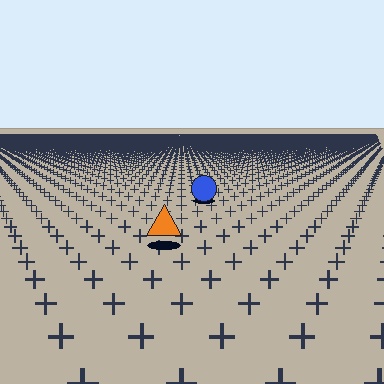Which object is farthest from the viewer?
The blue circle is farthest from the viewer. It appears smaller and the ground texture around it is denser.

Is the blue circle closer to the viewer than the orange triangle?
No. The orange triangle is closer — you can tell from the texture gradient: the ground texture is coarser near it.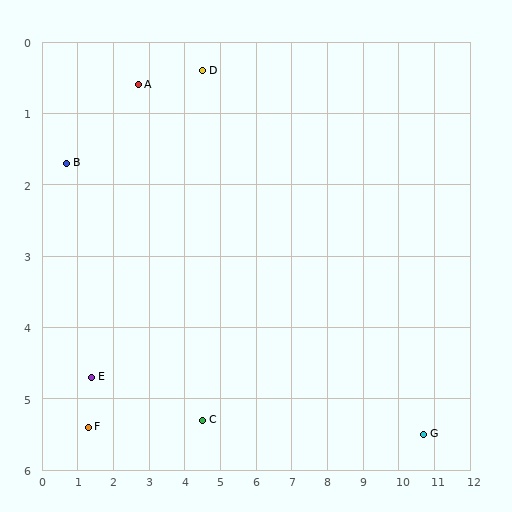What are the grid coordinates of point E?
Point E is at approximately (1.4, 4.7).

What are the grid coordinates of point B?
Point B is at approximately (0.7, 1.7).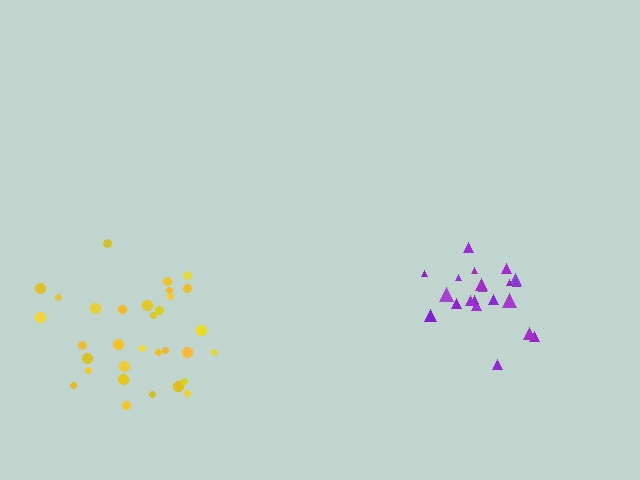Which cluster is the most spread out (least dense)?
Yellow.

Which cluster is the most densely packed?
Purple.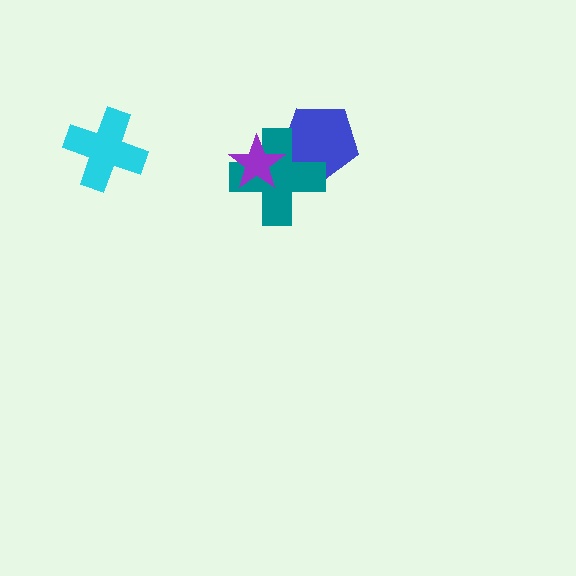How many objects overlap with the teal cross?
2 objects overlap with the teal cross.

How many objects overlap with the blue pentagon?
1 object overlaps with the blue pentagon.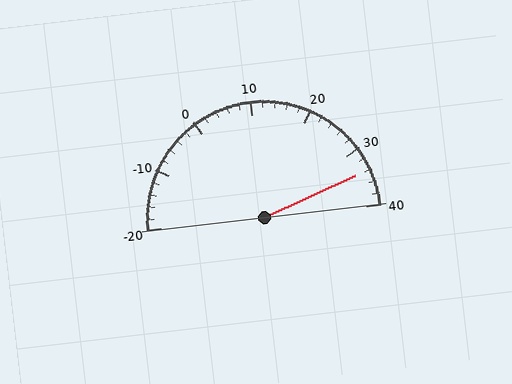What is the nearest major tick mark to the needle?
The nearest major tick mark is 30.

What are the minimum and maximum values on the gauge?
The gauge ranges from -20 to 40.